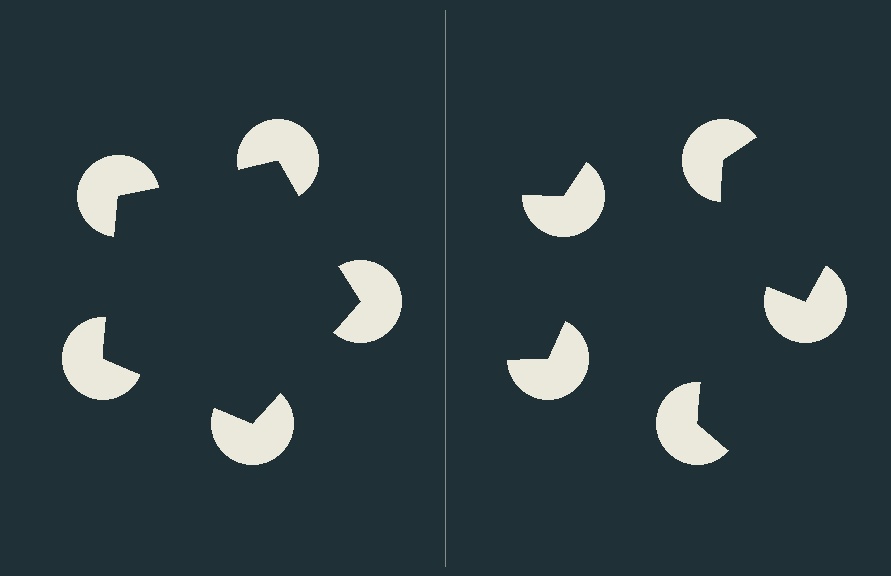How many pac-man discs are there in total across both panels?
10 — 5 on each side.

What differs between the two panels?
The pac-man discs are positioned identically on both sides; only the wedge orientations differ. On the left they align to a pentagon; on the right they are misaligned.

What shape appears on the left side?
An illusory pentagon.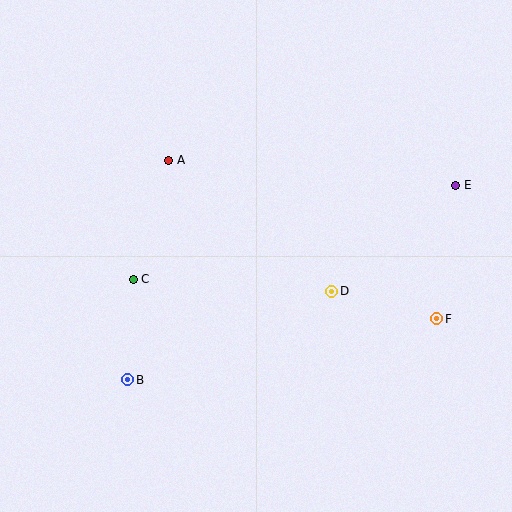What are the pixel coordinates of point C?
Point C is at (133, 279).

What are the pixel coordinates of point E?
Point E is at (456, 185).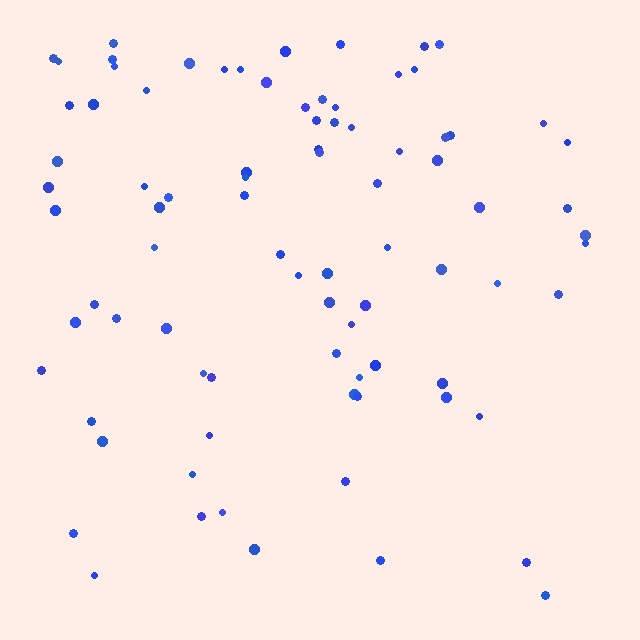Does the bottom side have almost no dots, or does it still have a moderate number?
Still a moderate number, just noticeably fewer than the top.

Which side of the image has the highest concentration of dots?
The top.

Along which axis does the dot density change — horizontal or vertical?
Vertical.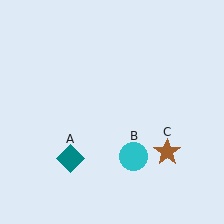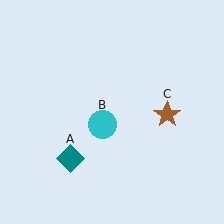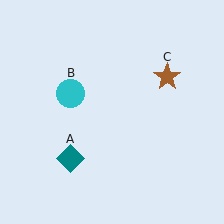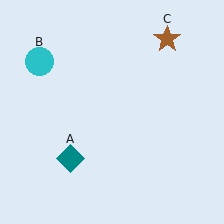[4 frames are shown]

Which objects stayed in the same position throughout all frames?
Teal diamond (object A) remained stationary.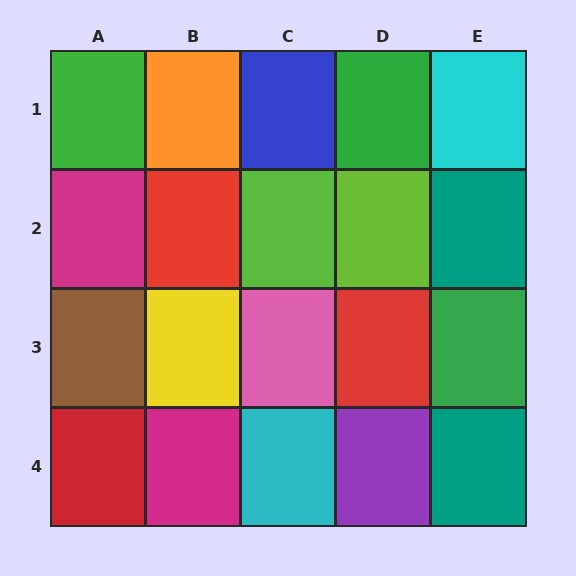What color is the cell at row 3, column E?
Green.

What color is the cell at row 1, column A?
Green.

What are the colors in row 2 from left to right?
Magenta, red, lime, lime, teal.